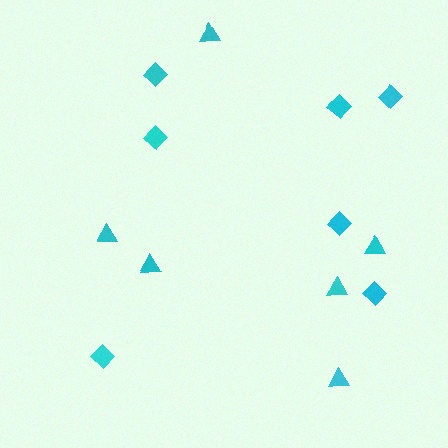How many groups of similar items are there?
There are 2 groups: one group of diamonds (7) and one group of triangles (6).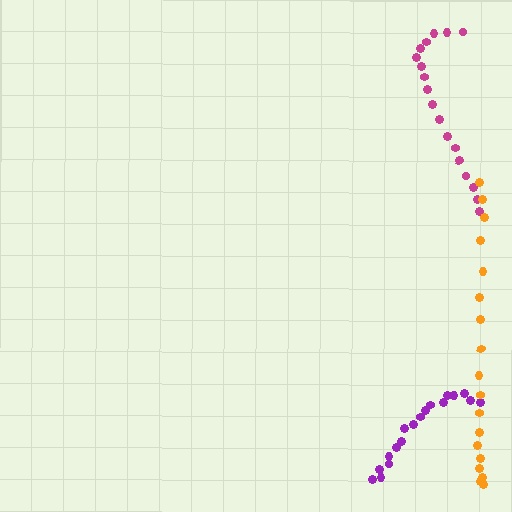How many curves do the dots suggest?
There are 3 distinct paths.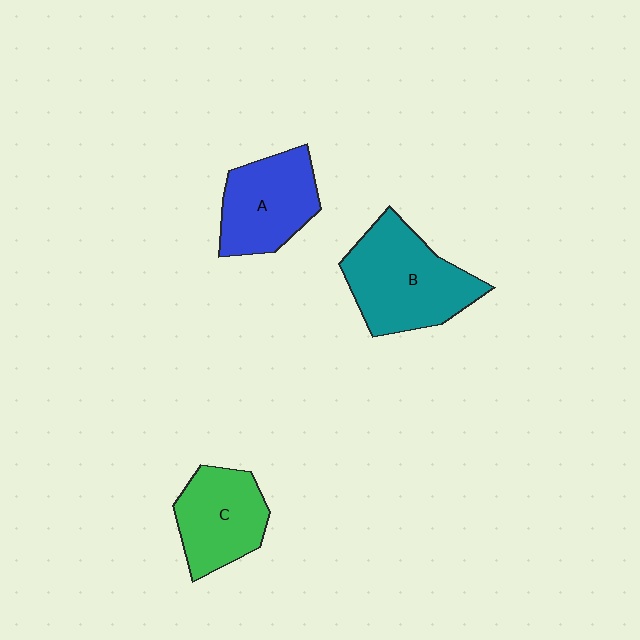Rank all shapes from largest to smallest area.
From largest to smallest: B (teal), A (blue), C (green).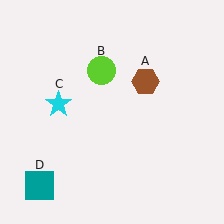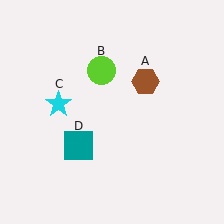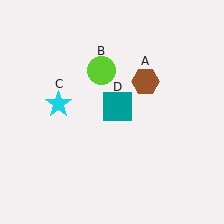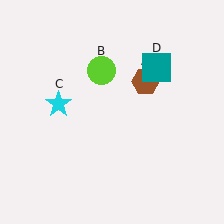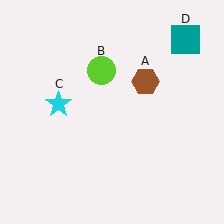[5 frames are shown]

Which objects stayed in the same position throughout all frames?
Brown hexagon (object A) and lime circle (object B) and cyan star (object C) remained stationary.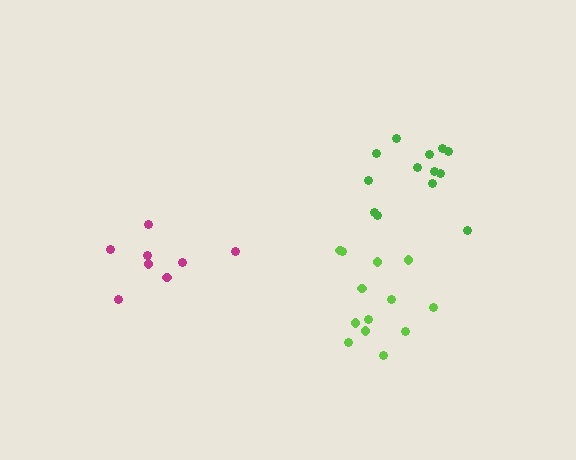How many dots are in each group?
Group 1: 13 dots, Group 2: 13 dots, Group 3: 8 dots (34 total).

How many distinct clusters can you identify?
There are 3 distinct clusters.